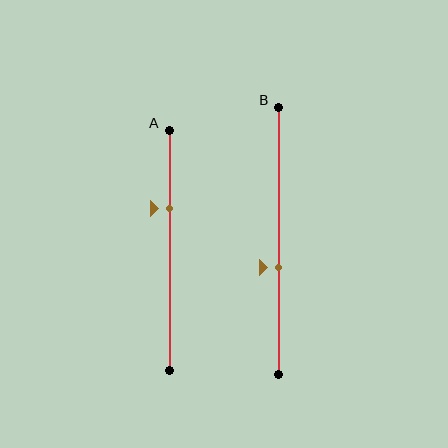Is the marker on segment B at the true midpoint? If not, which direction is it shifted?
No, the marker on segment B is shifted downward by about 10% of the segment length.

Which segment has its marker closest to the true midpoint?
Segment B has its marker closest to the true midpoint.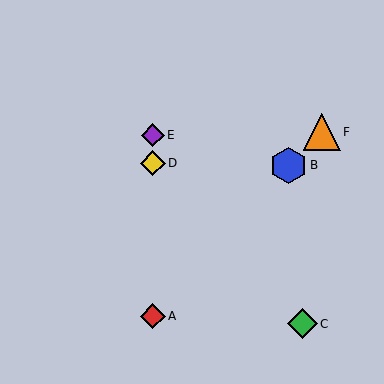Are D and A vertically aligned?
Yes, both are at x≈153.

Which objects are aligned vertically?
Objects A, D, E are aligned vertically.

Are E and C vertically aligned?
No, E is at x≈153 and C is at x≈302.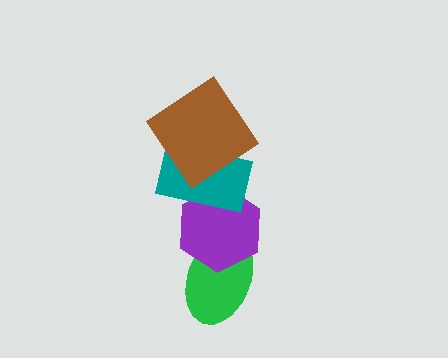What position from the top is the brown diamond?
The brown diamond is 1st from the top.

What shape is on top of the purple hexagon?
The teal rectangle is on top of the purple hexagon.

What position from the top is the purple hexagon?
The purple hexagon is 3rd from the top.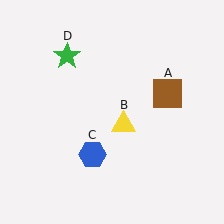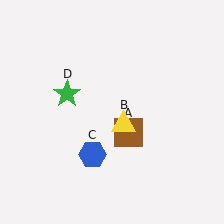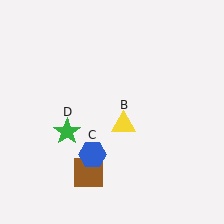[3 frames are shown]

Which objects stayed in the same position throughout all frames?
Yellow triangle (object B) and blue hexagon (object C) remained stationary.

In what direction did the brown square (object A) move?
The brown square (object A) moved down and to the left.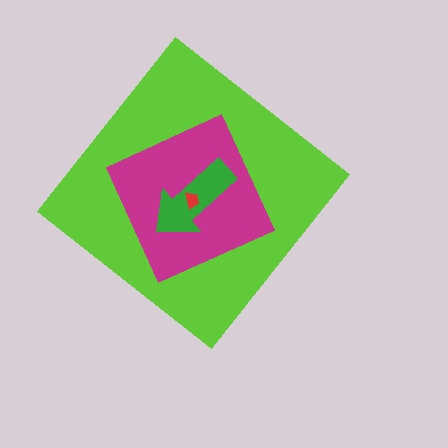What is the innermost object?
The red trapezoid.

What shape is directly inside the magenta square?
The green arrow.